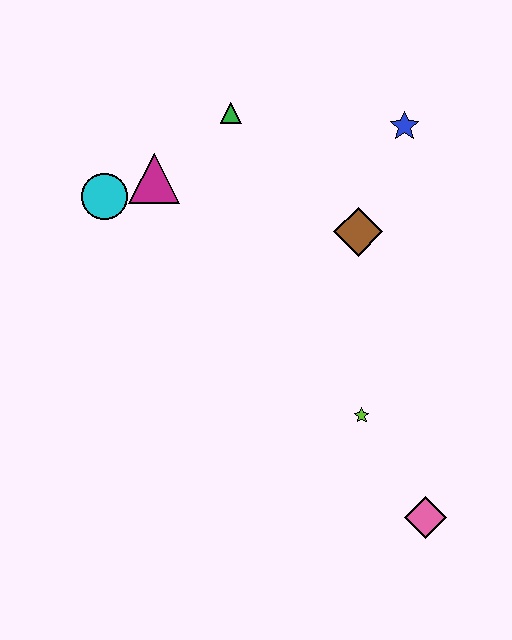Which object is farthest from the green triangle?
The pink diamond is farthest from the green triangle.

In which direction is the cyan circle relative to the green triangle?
The cyan circle is to the left of the green triangle.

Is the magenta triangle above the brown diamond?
Yes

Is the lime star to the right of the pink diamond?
No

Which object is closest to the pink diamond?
The lime star is closest to the pink diamond.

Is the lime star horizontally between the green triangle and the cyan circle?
No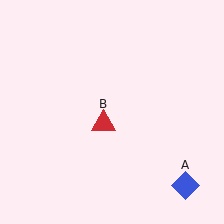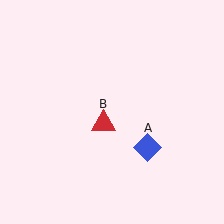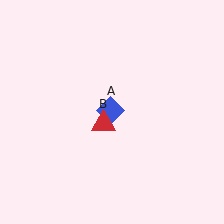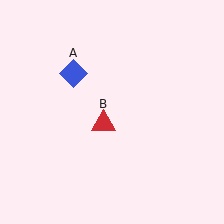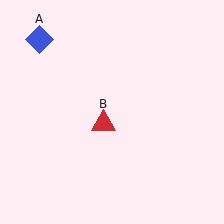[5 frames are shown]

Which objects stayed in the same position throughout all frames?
Red triangle (object B) remained stationary.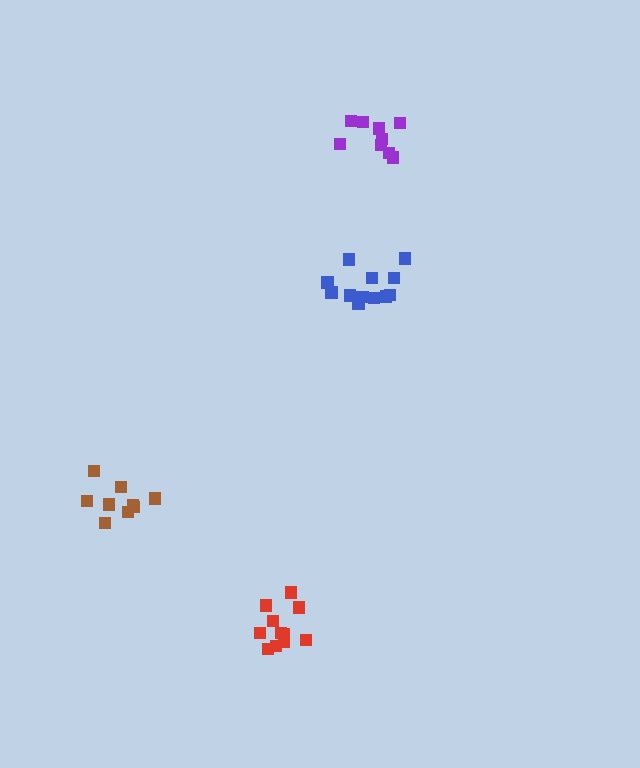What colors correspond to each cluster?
The clusters are colored: brown, red, blue, purple.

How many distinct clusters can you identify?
There are 4 distinct clusters.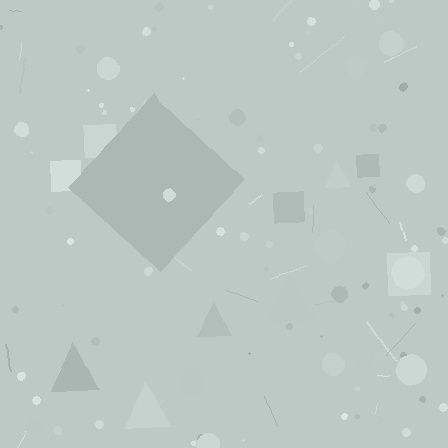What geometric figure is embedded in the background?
A diamond is embedded in the background.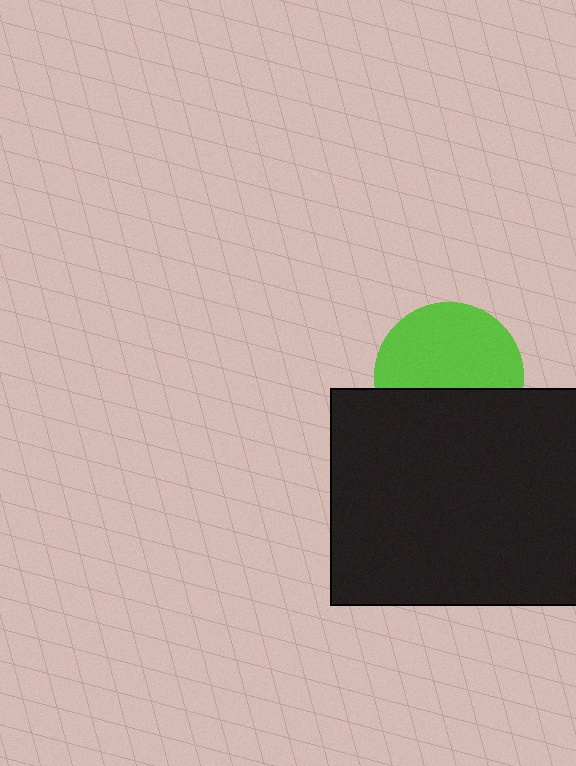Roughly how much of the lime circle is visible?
About half of it is visible (roughly 59%).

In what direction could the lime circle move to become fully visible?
The lime circle could move up. That would shift it out from behind the black rectangle entirely.